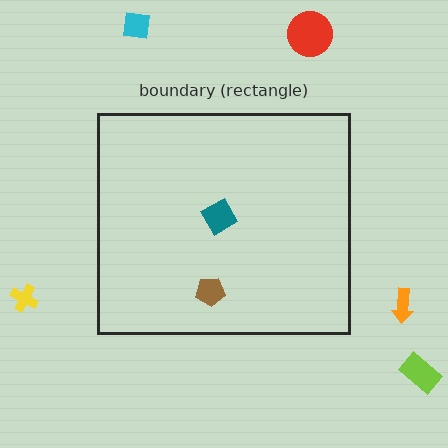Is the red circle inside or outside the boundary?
Outside.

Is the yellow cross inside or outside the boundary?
Outside.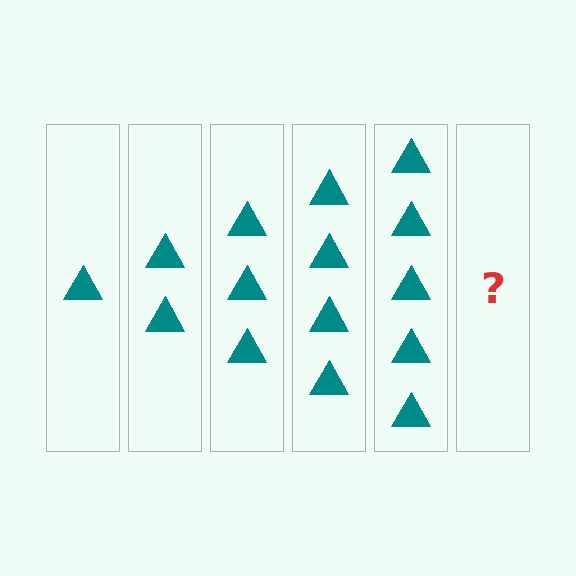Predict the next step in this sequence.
The next step is 6 triangles.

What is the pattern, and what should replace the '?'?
The pattern is that each step adds one more triangle. The '?' should be 6 triangles.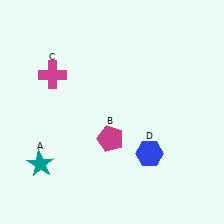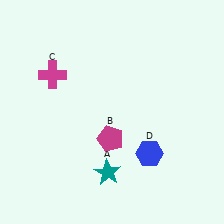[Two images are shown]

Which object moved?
The teal star (A) moved right.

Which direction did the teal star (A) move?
The teal star (A) moved right.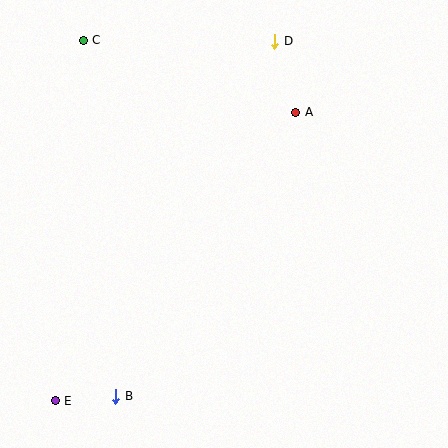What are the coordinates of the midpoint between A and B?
The midpoint between A and B is at (206, 254).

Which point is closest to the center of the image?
Point A at (296, 113) is closest to the center.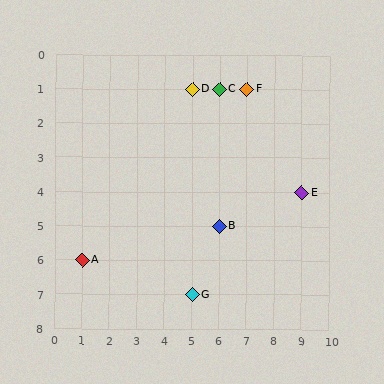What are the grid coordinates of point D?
Point D is at grid coordinates (5, 1).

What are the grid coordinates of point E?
Point E is at grid coordinates (9, 4).